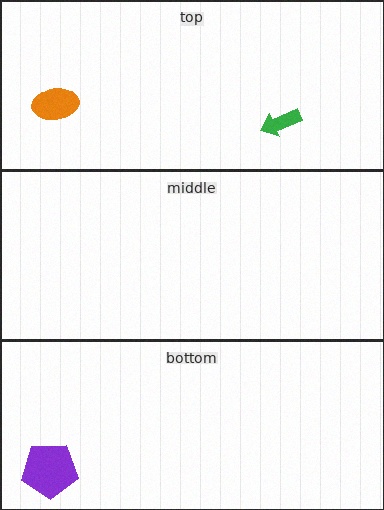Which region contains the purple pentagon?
The bottom region.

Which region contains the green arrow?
The top region.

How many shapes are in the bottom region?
1.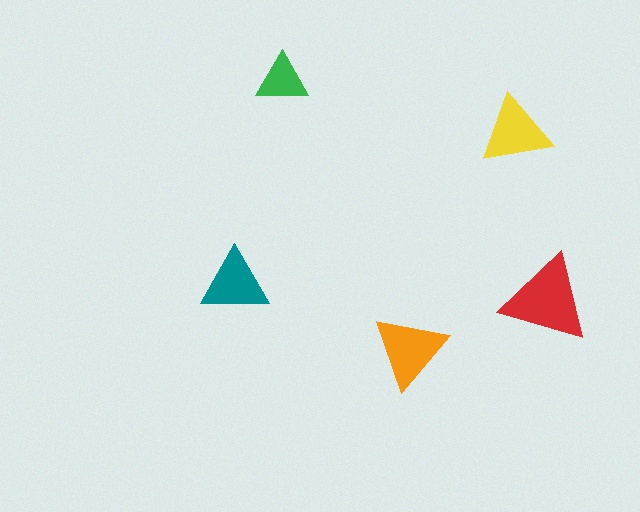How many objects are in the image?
There are 5 objects in the image.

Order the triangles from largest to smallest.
the red one, the orange one, the yellow one, the teal one, the green one.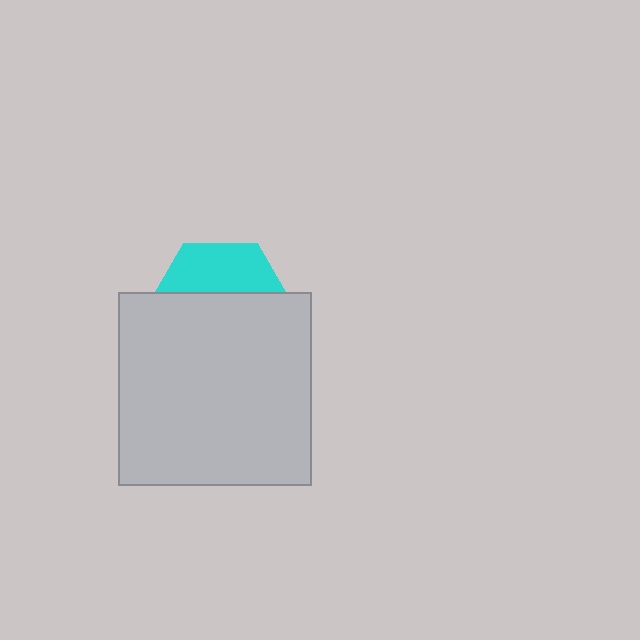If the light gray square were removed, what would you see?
You would see the complete cyan hexagon.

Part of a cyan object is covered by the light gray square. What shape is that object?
It is a hexagon.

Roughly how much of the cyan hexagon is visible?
A small part of it is visible (roughly 34%).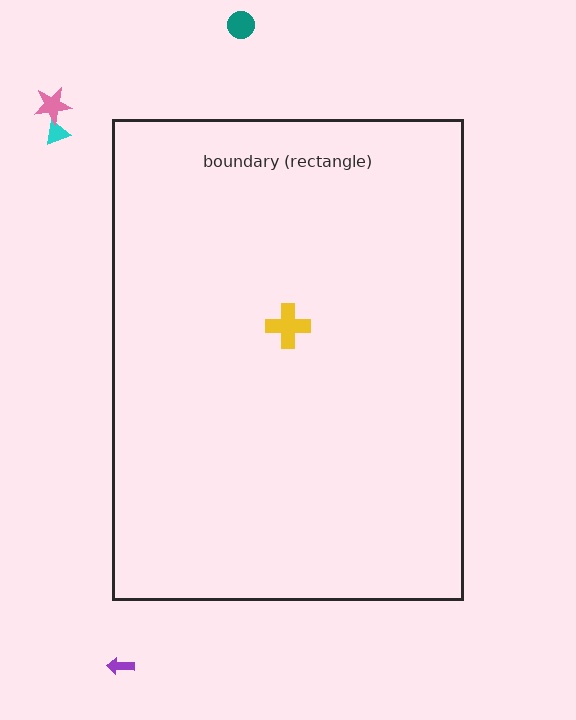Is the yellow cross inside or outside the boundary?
Inside.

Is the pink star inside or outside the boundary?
Outside.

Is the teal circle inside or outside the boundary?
Outside.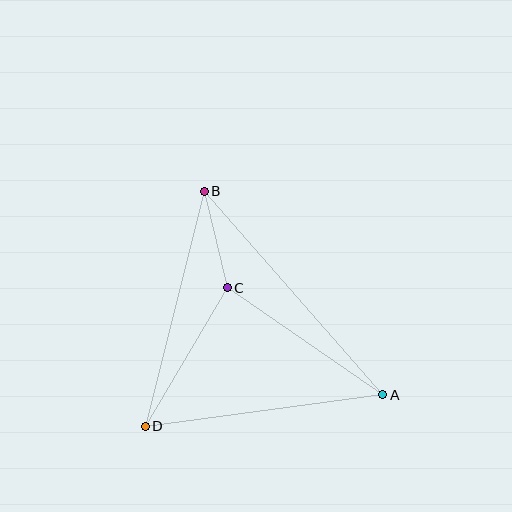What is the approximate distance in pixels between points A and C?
The distance between A and C is approximately 189 pixels.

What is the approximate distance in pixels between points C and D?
The distance between C and D is approximately 161 pixels.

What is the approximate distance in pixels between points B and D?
The distance between B and D is approximately 243 pixels.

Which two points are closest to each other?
Points B and C are closest to each other.